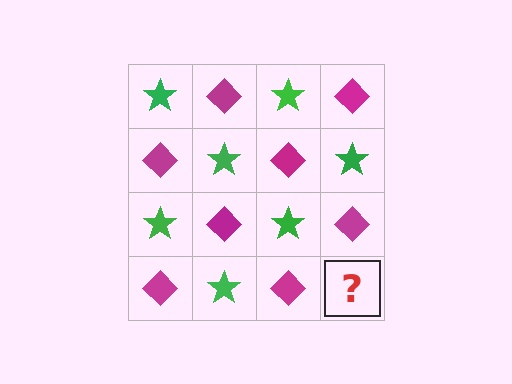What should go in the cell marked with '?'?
The missing cell should contain a green star.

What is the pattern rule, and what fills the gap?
The rule is that it alternates green star and magenta diamond in a checkerboard pattern. The gap should be filled with a green star.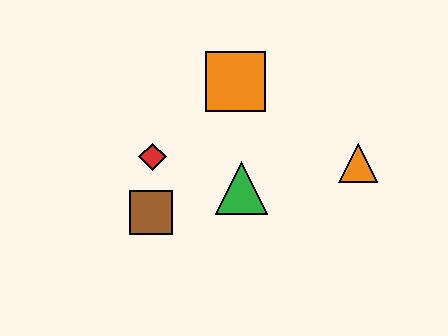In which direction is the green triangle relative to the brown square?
The green triangle is to the right of the brown square.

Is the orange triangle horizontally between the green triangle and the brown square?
No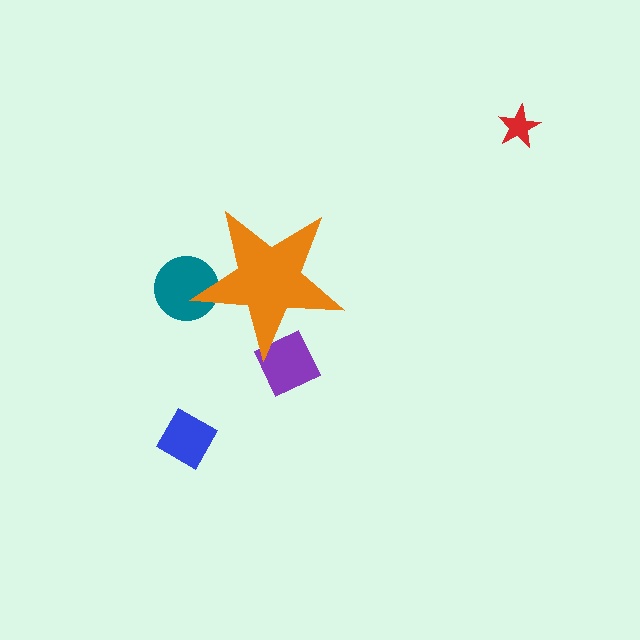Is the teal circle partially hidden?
Yes, the teal circle is partially hidden behind the orange star.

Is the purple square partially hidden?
Yes, the purple square is partially hidden behind the orange star.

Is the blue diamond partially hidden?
No, the blue diamond is fully visible.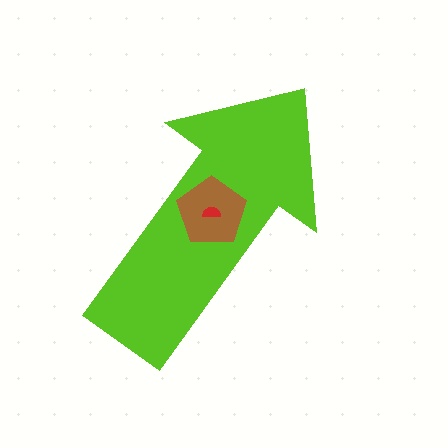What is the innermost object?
The red semicircle.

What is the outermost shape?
The lime arrow.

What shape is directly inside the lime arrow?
The brown pentagon.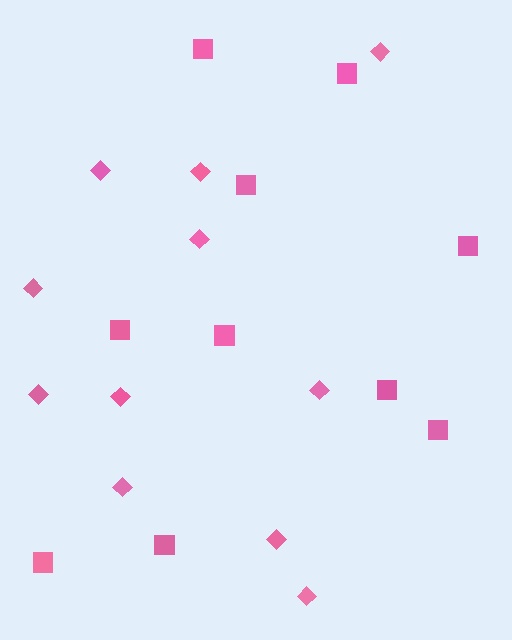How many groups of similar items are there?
There are 2 groups: one group of squares (10) and one group of diamonds (11).